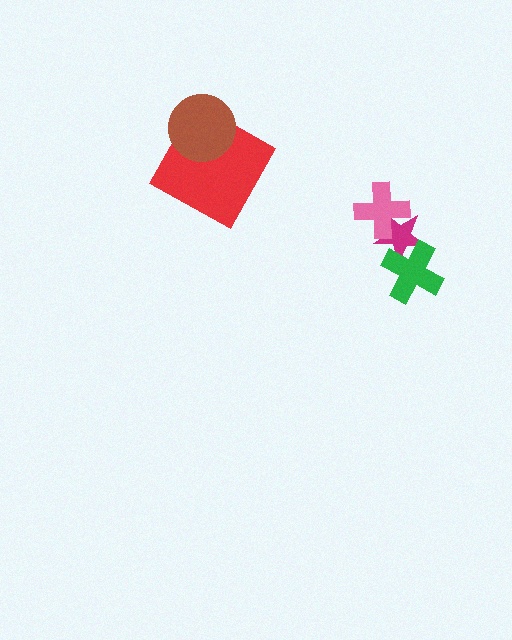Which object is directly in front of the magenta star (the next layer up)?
The green cross is directly in front of the magenta star.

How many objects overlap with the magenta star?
2 objects overlap with the magenta star.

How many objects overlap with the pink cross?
1 object overlaps with the pink cross.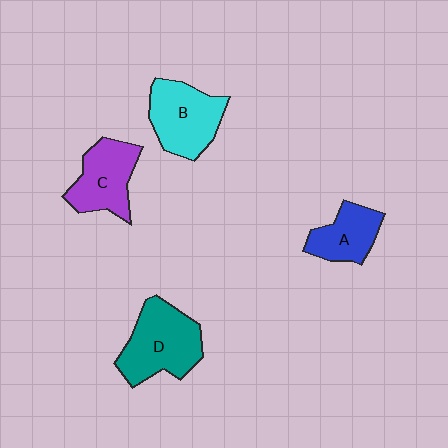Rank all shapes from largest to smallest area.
From largest to smallest: D (teal), B (cyan), C (purple), A (blue).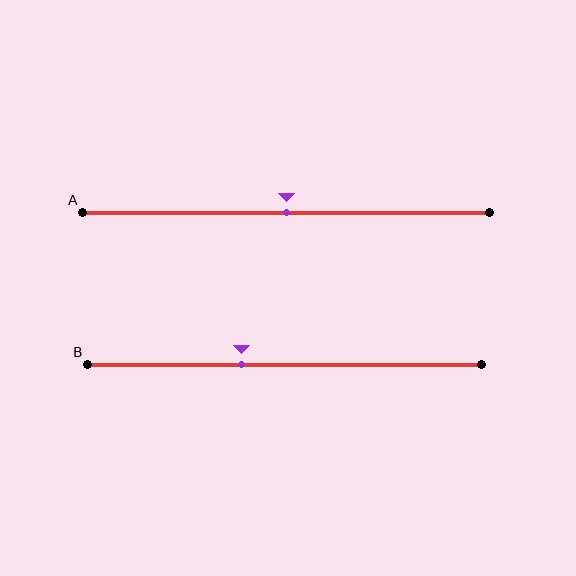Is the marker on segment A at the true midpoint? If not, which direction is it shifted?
Yes, the marker on segment A is at the true midpoint.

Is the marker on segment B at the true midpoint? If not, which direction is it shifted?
No, the marker on segment B is shifted to the left by about 11% of the segment length.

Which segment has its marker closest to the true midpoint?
Segment A has its marker closest to the true midpoint.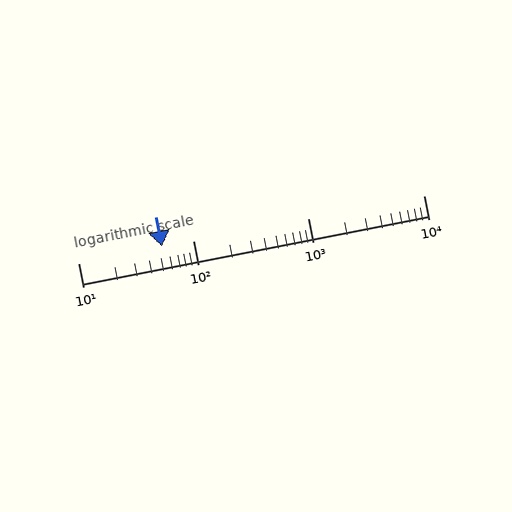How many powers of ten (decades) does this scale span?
The scale spans 3 decades, from 10 to 10000.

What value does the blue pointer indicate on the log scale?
The pointer indicates approximately 54.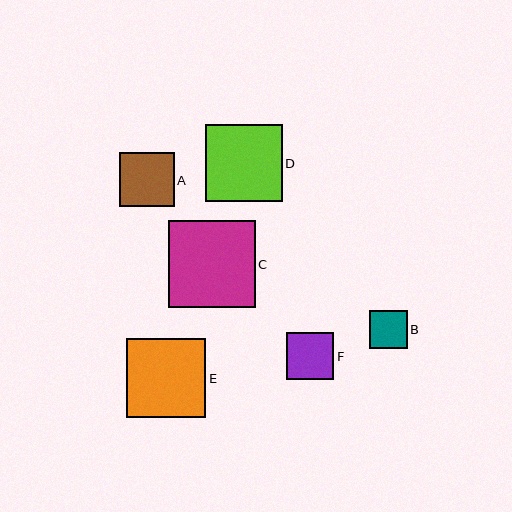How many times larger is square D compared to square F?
Square D is approximately 1.6 times the size of square F.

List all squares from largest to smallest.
From largest to smallest: C, E, D, A, F, B.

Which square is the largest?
Square C is the largest with a size of approximately 87 pixels.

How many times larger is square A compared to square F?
Square A is approximately 1.1 times the size of square F.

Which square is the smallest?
Square B is the smallest with a size of approximately 38 pixels.